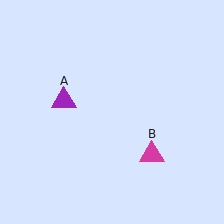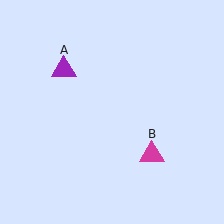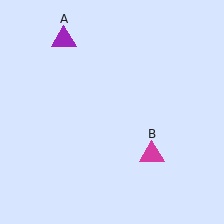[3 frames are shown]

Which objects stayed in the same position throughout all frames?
Magenta triangle (object B) remained stationary.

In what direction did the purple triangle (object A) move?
The purple triangle (object A) moved up.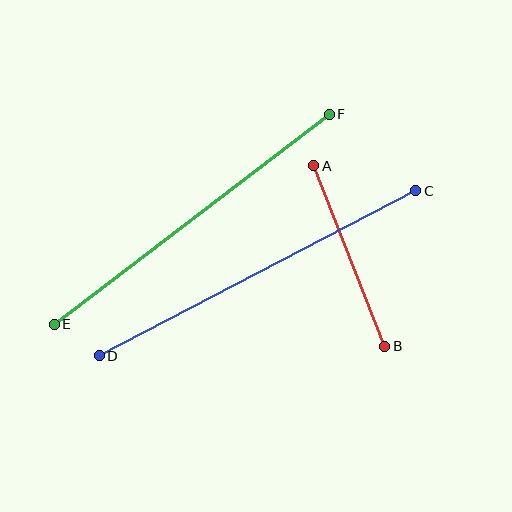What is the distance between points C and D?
The distance is approximately 357 pixels.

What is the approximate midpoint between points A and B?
The midpoint is at approximately (349, 256) pixels.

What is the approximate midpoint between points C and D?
The midpoint is at approximately (257, 273) pixels.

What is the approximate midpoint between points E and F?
The midpoint is at approximately (192, 219) pixels.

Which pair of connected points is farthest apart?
Points C and D are farthest apart.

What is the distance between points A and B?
The distance is approximately 194 pixels.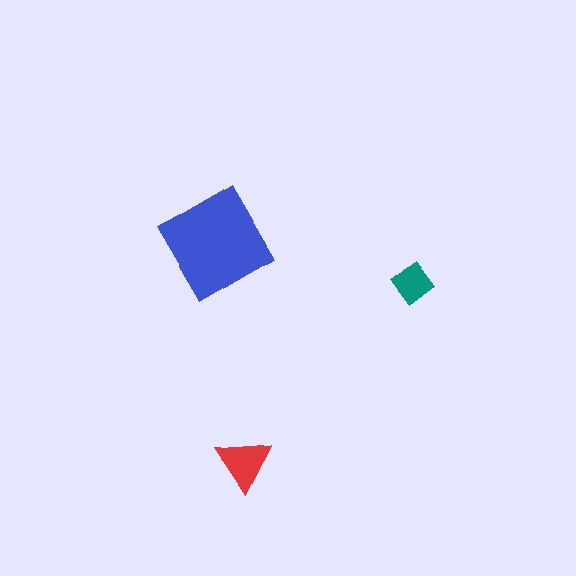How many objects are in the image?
There are 3 objects in the image.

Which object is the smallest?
The teal diamond.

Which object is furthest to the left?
The blue diamond is leftmost.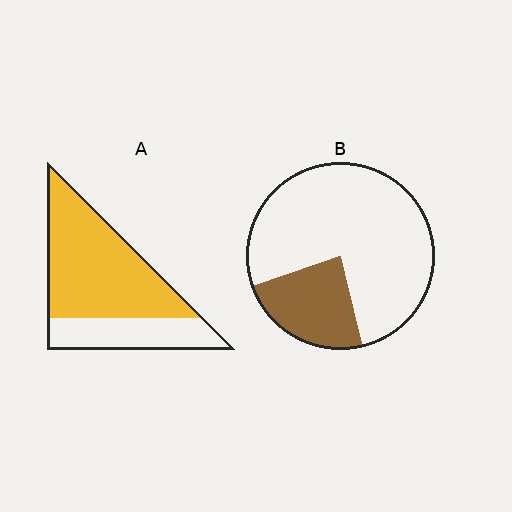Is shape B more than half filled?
No.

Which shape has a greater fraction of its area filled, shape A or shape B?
Shape A.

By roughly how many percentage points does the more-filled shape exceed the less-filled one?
By roughly 45 percentage points (A over B).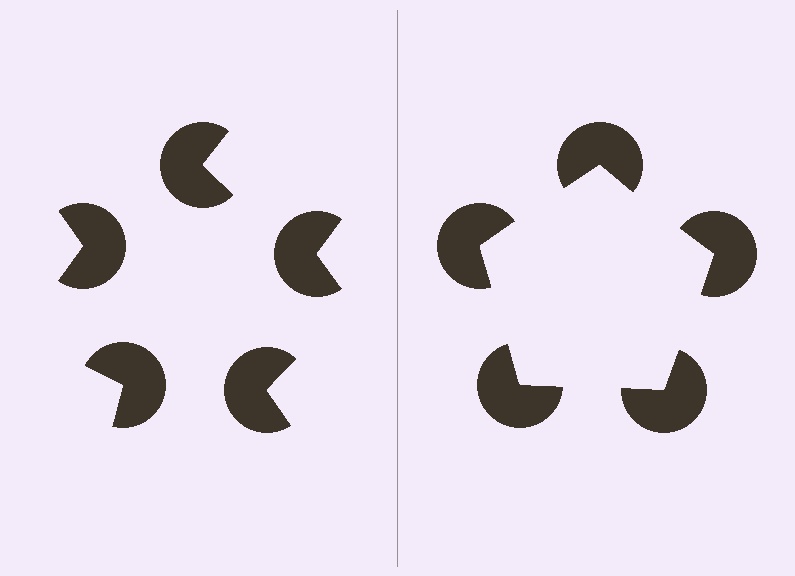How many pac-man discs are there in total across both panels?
10 — 5 on each side.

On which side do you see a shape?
An illusory pentagon appears on the right side. On the left side the wedge cuts are rotated, so no coherent shape forms.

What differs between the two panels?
The pac-man discs are positioned identically on both sides; only the wedge orientations differ. On the right they align to a pentagon; on the left they are misaligned.